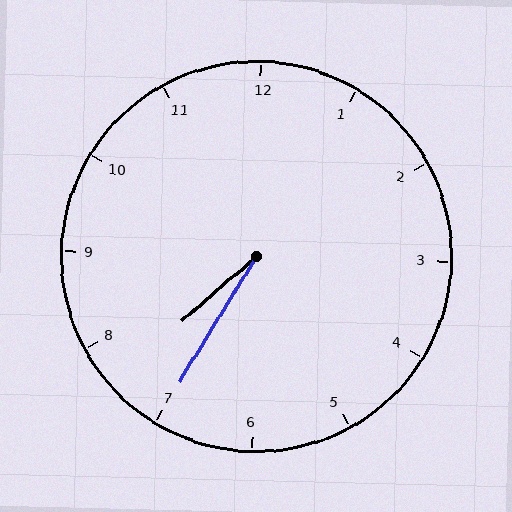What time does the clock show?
7:35.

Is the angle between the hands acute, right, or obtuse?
It is acute.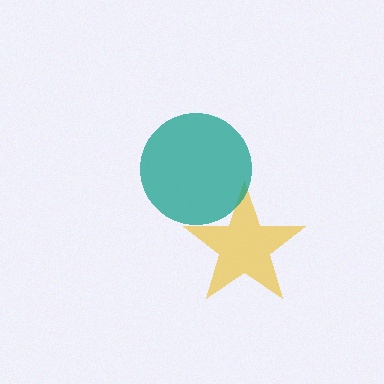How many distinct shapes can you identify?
There are 2 distinct shapes: a yellow star, a teal circle.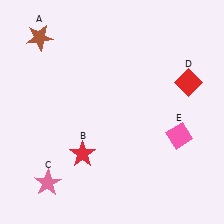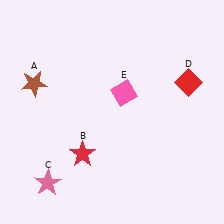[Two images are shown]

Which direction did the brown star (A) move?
The brown star (A) moved down.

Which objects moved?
The objects that moved are: the brown star (A), the pink diamond (E).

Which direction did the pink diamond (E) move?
The pink diamond (E) moved left.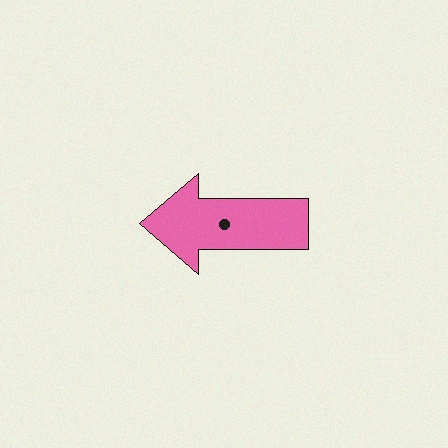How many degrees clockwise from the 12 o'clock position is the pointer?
Approximately 270 degrees.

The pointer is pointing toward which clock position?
Roughly 9 o'clock.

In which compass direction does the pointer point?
West.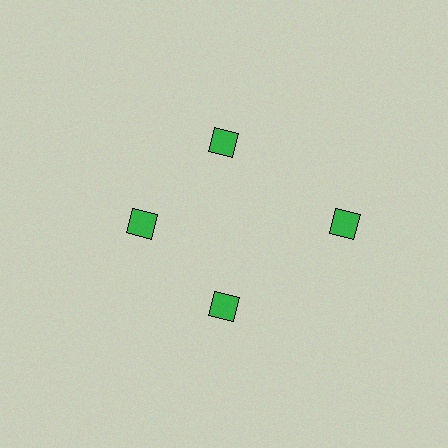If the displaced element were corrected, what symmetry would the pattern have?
It would have 4-fold rotational symmetry — the pattern would map onto itself every 90 degrees.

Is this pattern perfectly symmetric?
No. The 4 green diamonds are arranged in a ring, but one element near the 3 o'clock position is pushed outward from the center, breaking the 4-fold rotational symmetry.